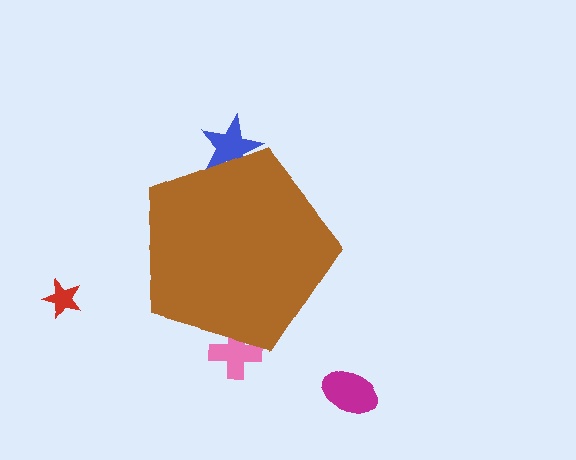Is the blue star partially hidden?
Yes, the blue star is partially hidden behind the brown pentagon.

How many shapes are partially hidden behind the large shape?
2 shapes are partially hidden.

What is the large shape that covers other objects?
A brown pentagon.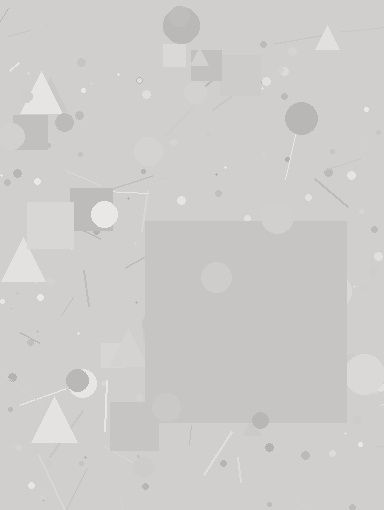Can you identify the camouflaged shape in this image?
The camouflaged shape is a square.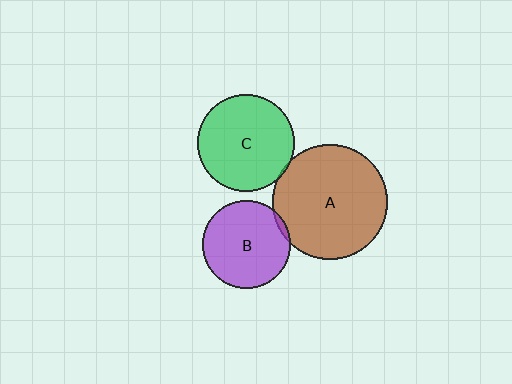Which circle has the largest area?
Circle A (brown).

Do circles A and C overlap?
Yes.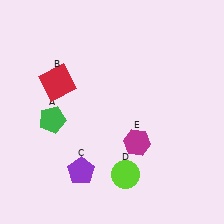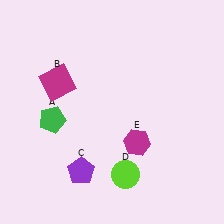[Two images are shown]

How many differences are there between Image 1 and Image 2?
There is 1 difference between the two images.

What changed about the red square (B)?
In Image 1, B is red. In Image 2, it changed to magenta.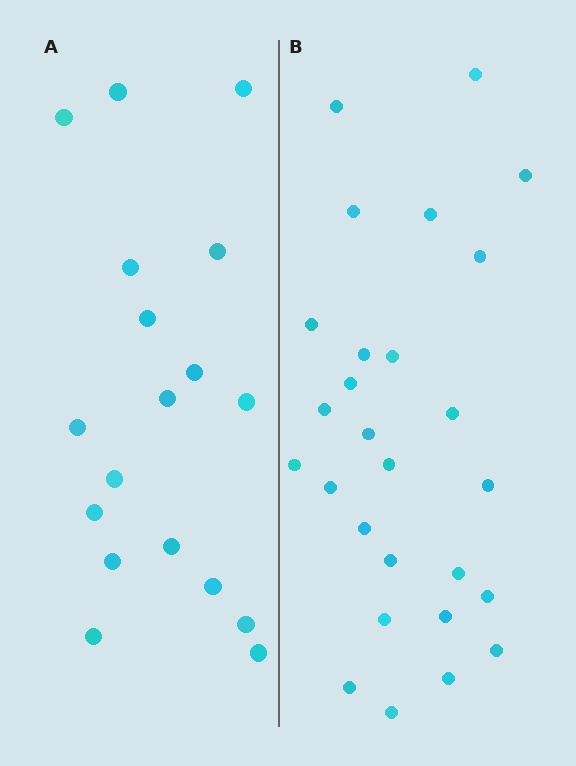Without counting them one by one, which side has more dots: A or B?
Region B (the right region) has more dots.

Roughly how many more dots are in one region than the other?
Region B has roughly 8 or so more dots than region A.